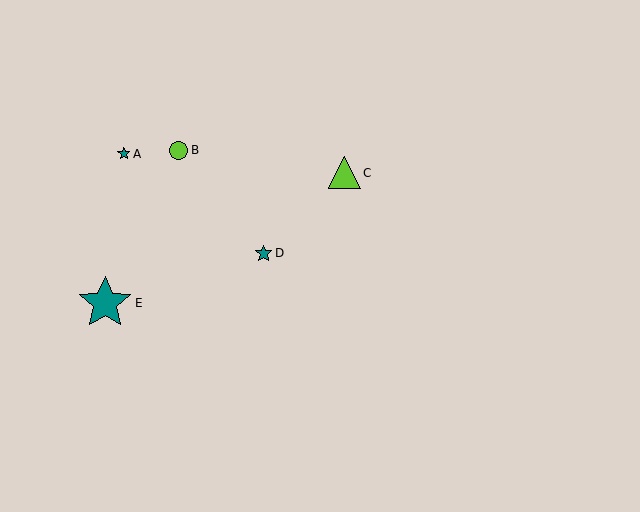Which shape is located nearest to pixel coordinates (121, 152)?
The teal star (labeled A) at (124, 154) is nearest to that location.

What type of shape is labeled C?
Shape C is a lime triangle.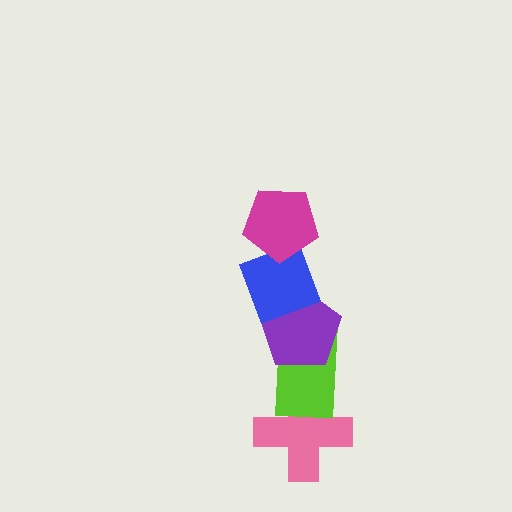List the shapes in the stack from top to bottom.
From top to bottom: the magenta pentagon, the blue diamond, the purple pentagon, the lime rectangle, the pink cross.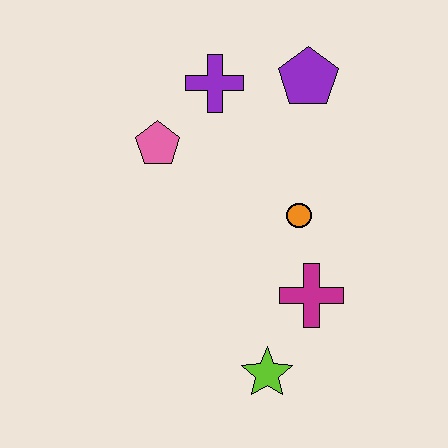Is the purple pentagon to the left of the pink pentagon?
No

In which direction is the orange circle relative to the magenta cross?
The orange circle is above the magenta cross.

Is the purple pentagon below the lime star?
No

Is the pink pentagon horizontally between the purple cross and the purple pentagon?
No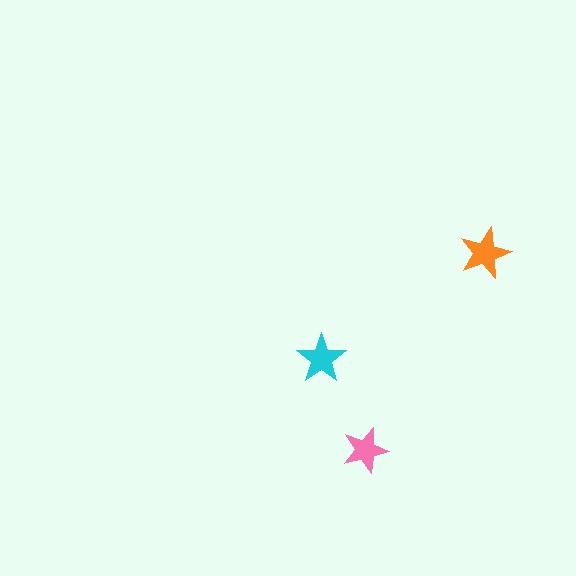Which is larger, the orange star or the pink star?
The orange one.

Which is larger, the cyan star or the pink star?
The cyan one.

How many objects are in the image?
There are 3 objects in the image.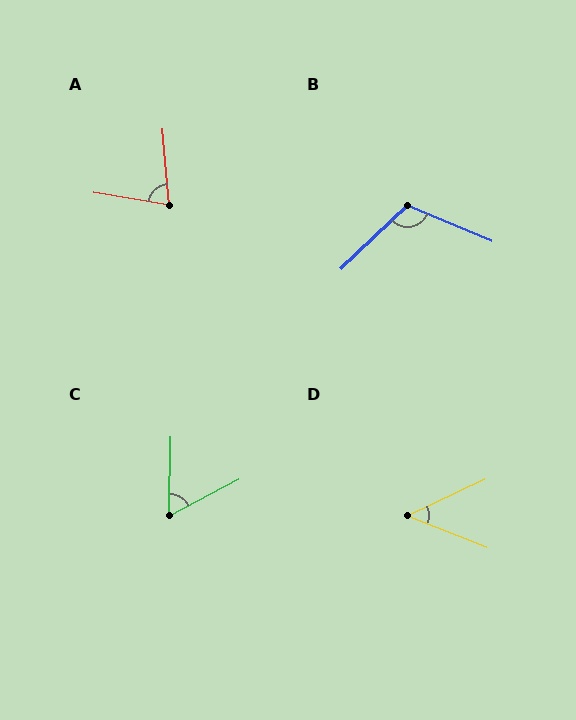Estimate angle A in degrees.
Approximately 75 degrees.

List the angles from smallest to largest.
D (47°), C (61°), A (75°), B (113°).